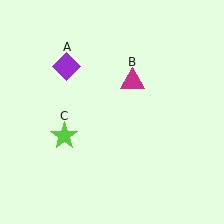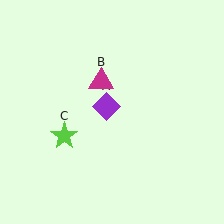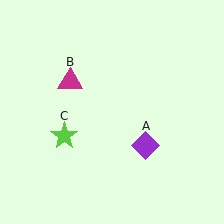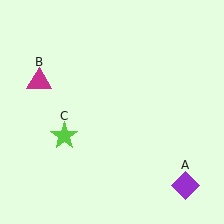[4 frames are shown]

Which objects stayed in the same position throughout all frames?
Lime star (object C) remained stationary.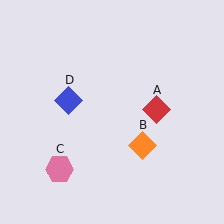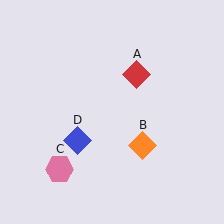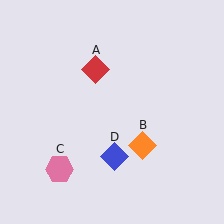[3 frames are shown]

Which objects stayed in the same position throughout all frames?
Orange diamond (object B) and pink hexagon (object C) remained stationary.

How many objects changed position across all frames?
2 objects changed position: red diamond (object A), blue diamond (object D).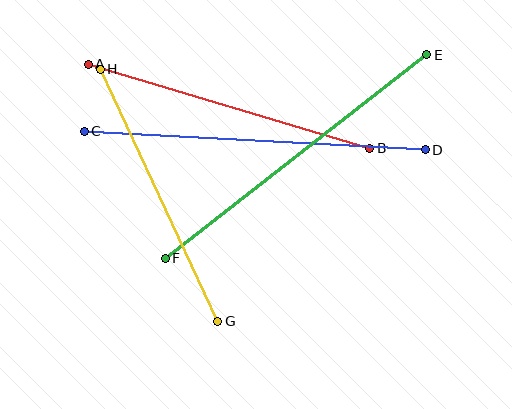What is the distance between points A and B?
The distance is approximately 294 pixels.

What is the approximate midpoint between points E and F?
The midpoint is at approximately (296, 157) pixels.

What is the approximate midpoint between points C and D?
The midpoint is at approximately (255, 141) pixels.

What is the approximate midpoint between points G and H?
The midpoint is at approximately (159, 195) pixels.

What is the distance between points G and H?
The distance is approximately 278 pixels.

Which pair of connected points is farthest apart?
Points C and D are farthest apart.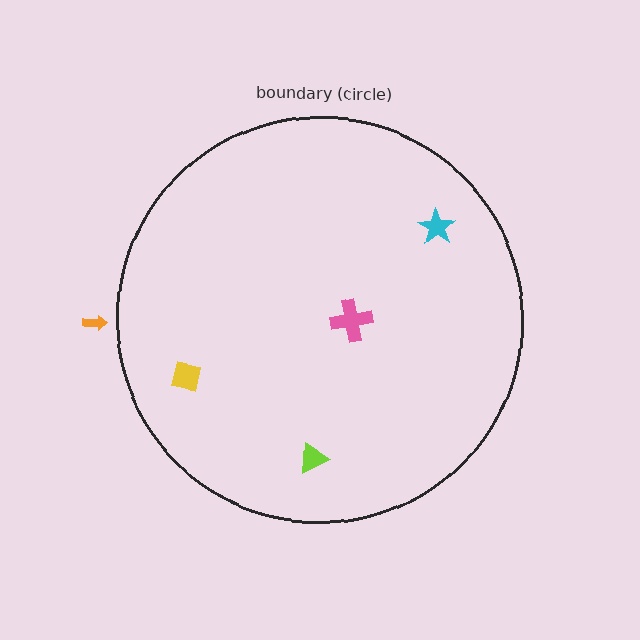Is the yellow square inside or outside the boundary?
Inside.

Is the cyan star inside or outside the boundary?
Inside.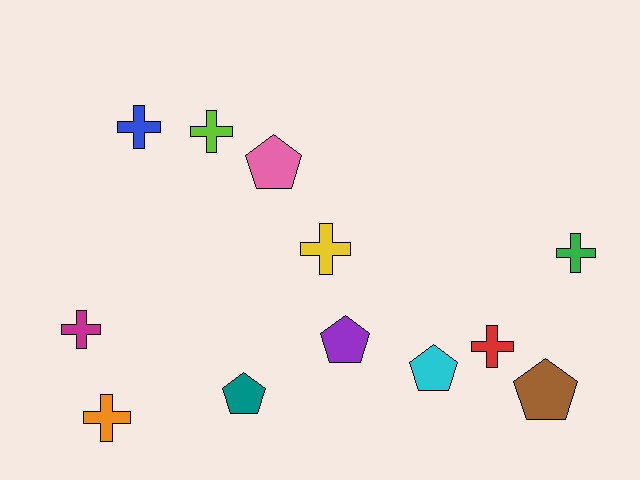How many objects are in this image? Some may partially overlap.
There are 12 objects.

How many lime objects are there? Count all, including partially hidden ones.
There is 1 lime object.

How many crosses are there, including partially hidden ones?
There are 7 crosses.